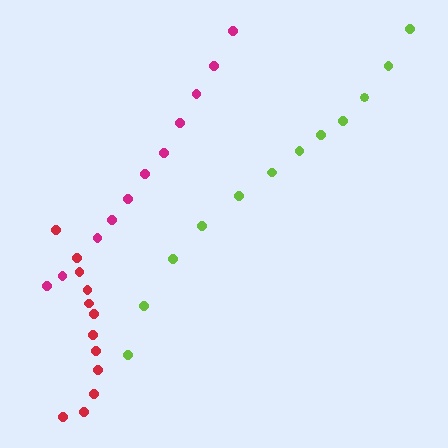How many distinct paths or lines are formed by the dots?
There are 3 distinct paths.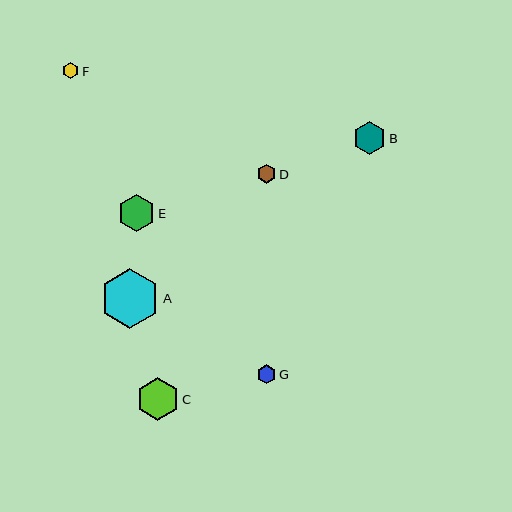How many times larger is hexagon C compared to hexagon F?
Hexagon C is approximately 2.6 times the size of hexagon F.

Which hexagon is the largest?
Hexagon A is the largest with a size of approximately 59 pixels.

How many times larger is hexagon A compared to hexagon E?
Hexagon A is approximately 1.6 times the size of hexagon E.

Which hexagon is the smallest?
Hexagon F is the smallest with a size of approximately 16 pixels.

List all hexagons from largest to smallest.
From largest to smallest: A, C, E, B, G, D, F.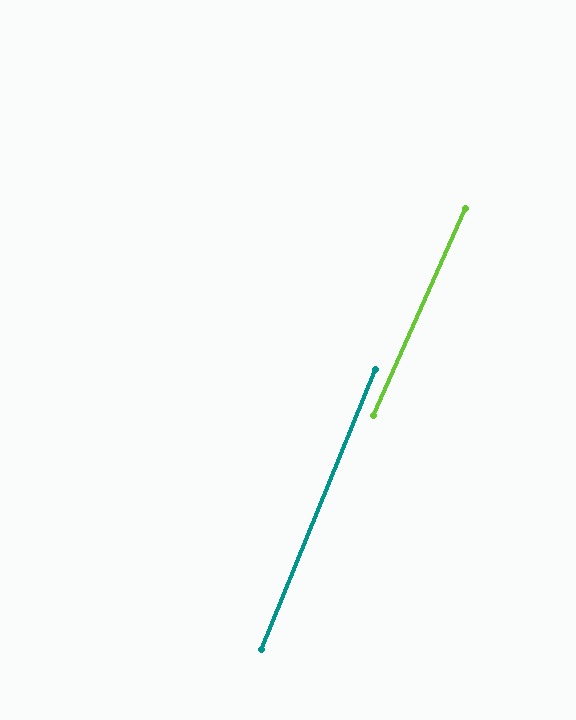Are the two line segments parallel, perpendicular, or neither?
Parallel — their directions differ by only 1.8°.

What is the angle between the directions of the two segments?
Approximately 2 degrees.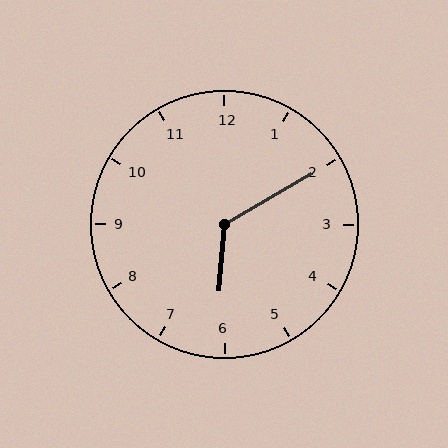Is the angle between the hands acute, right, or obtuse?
It is obtuse.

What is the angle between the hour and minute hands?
Approximately 125 degrees.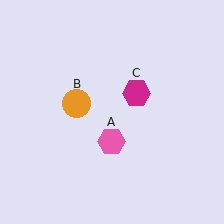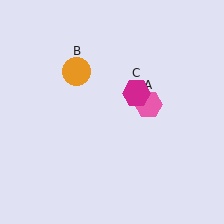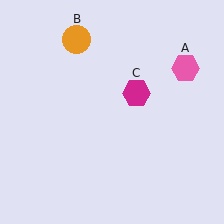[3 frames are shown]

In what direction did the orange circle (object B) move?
The orange circle (object B) moved up.